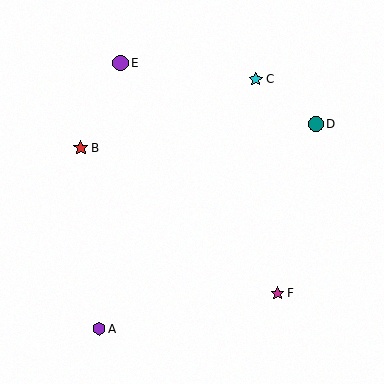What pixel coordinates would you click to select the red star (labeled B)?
Click at (81, 148) to select the red star B.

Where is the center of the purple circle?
The center of the purple circle is at (121, 63).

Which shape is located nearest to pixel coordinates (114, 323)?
The purple hexagon (labeled A) at (99, 329) is nearest to that location.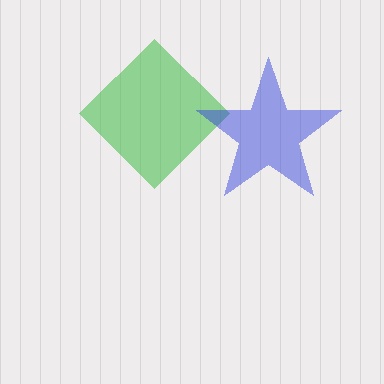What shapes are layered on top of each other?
The layered shapes are: a green diamond, a blue star.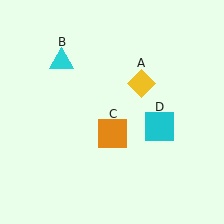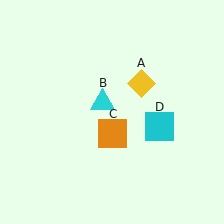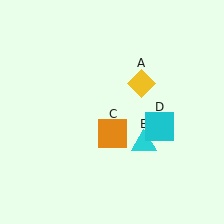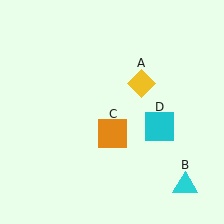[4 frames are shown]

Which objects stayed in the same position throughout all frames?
Yellow diamond (object A) and orange square (object C) and cyan square (object D) remained stationary.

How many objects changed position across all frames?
1 object changed position: cyan triangle (object B).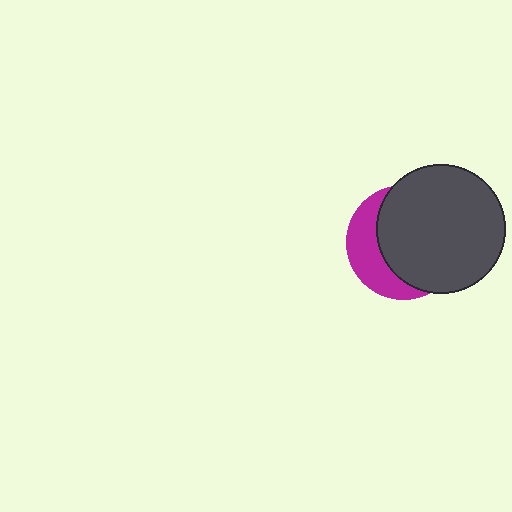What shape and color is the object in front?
The object in front is a dark gray circle.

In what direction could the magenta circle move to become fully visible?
The magenta circle could move left. That would shift it out from behind the dark gray circle entirely.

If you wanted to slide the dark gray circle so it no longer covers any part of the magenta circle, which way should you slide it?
Slide it right — that is the most direct way to separate the two shapes.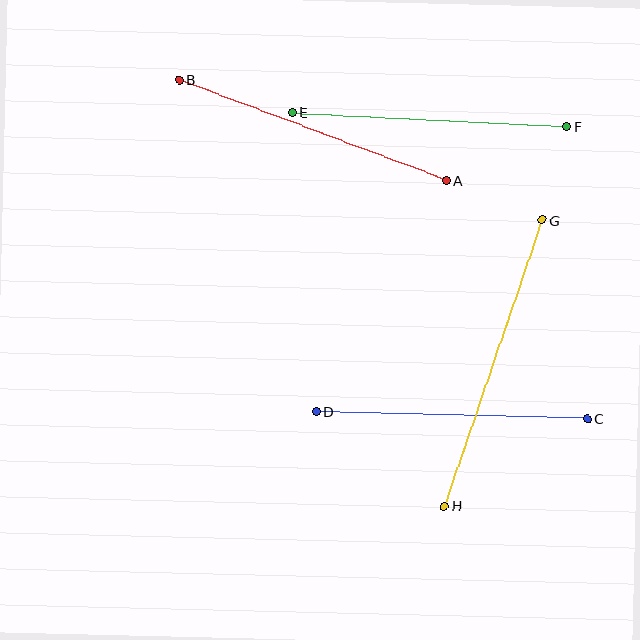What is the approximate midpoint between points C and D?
The midpoint is at approximately (452, 415) pixels.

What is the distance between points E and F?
The distance is approximately 275 pixels.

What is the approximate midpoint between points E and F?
The midpoint is at approximately (429, 120) pixels.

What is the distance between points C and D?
The distance is approximately 271 pixels.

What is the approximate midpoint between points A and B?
The midpoint is at approximately (313, 130) pixels.